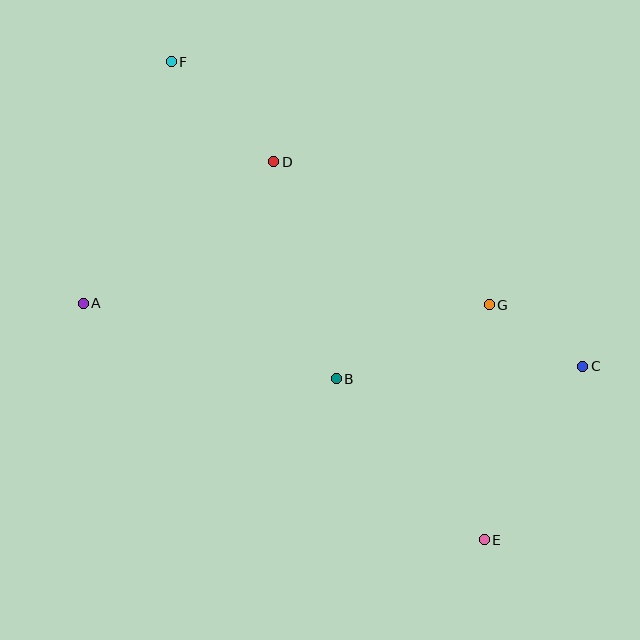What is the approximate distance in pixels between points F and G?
The distance between F and G is approximately 400 pixels.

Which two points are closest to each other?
Points C and G are closest to each other.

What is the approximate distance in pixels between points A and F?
The distance between A and F is approximately 257 pixels.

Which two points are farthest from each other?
Points E and F are farthest from each other.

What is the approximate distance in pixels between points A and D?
The distance between A and D is approximately 237 pixels.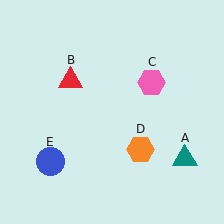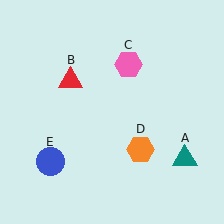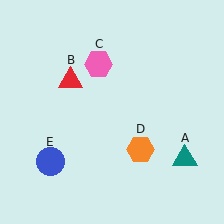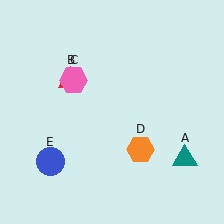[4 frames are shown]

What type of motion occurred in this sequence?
The pink hexagon (object C) rotated counterclockwise around the center of the scene.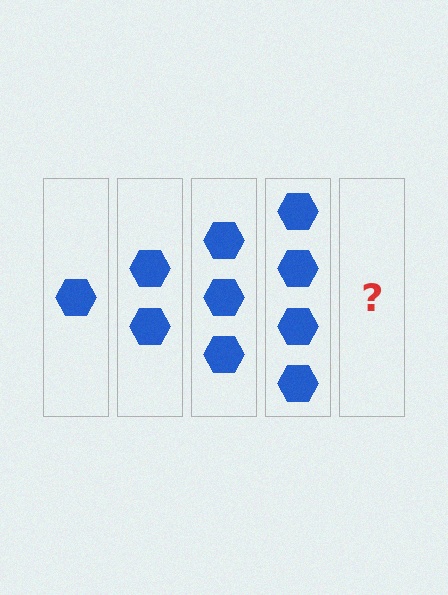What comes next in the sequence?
The next element should be 5 hexagons.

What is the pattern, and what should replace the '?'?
The pattern is that each step adds one more hexagon. The '?' should be 5 hexagons.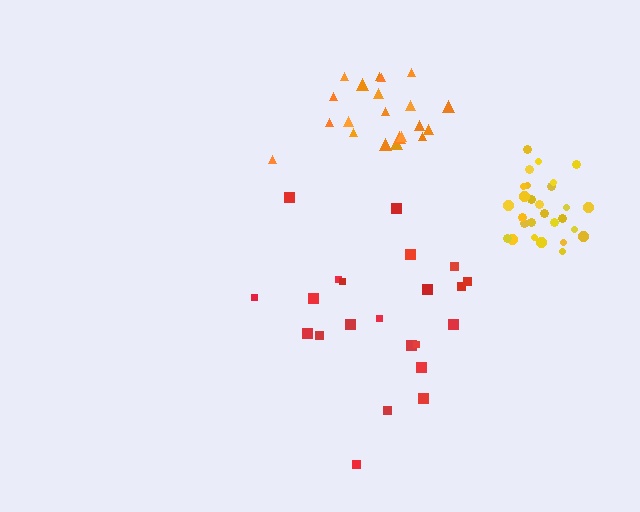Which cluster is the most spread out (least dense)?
Red.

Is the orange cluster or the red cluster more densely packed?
Orange.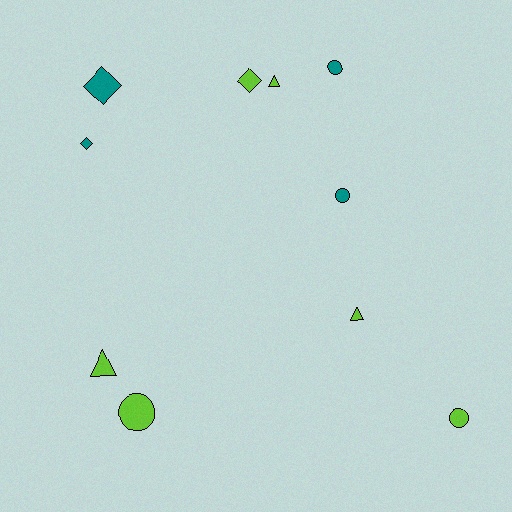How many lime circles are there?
There are 2 lime circles.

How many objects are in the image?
There are 10 objects.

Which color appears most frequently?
Lime, with 6 objects.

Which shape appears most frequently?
Circle, with 4 objects.